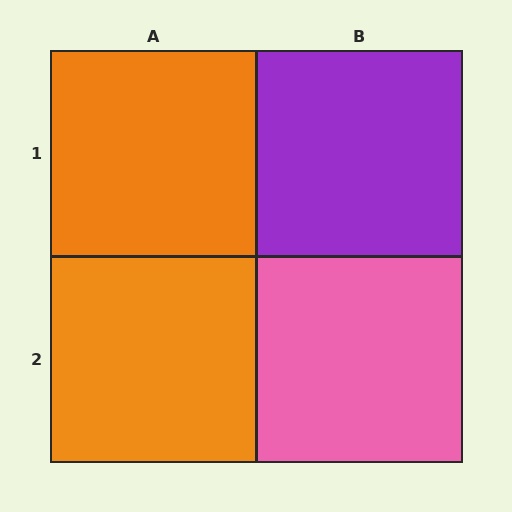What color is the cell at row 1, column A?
Orange.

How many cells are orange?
2 cells are orange.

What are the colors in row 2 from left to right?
Orange, pink.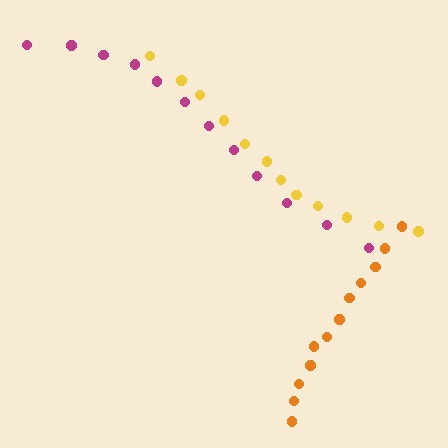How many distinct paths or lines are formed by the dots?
There are 3 distinct paths.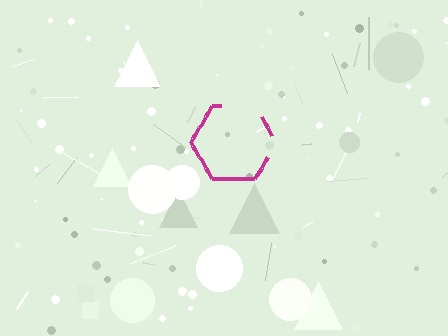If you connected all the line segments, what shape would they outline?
They would outline a hexagon.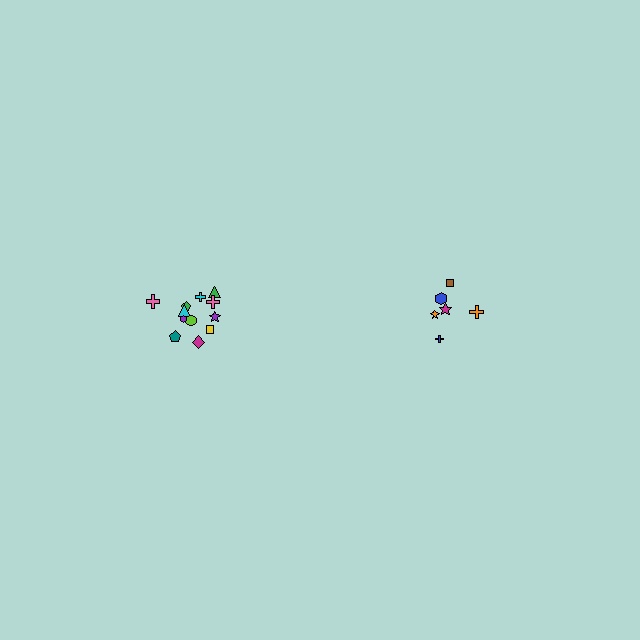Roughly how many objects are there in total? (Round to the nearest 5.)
Roughly 20 objects in total.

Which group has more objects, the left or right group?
The left group.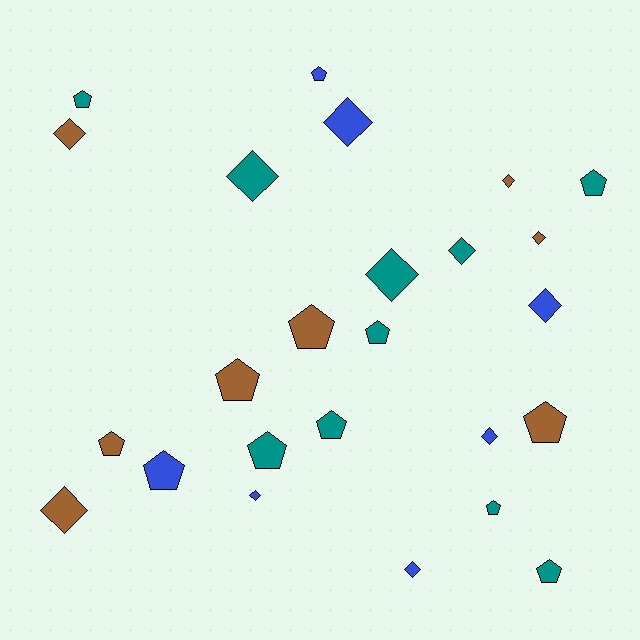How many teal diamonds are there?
There are 3 teal diamonds.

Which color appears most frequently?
Teal, with 10 objects.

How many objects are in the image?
There are 25 objects.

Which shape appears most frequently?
Pentagon, with 13 objects.